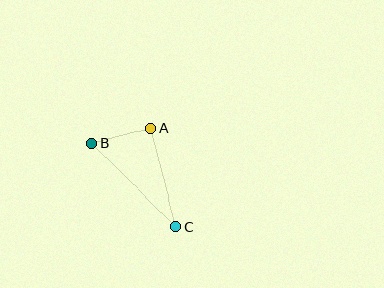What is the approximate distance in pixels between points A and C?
The distance between A and C is approximately 102 pixels.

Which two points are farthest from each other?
Points B and C are farthest from each other.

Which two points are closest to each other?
Points A and B are closest to each other.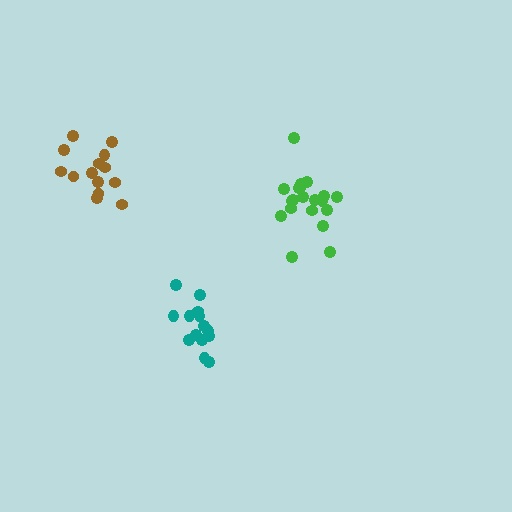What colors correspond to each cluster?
The clusters are colored: teal, green, brown.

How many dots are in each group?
Group 1: 15 dots, Group 2: 20 dots, Group 3: 14 dots (49 total).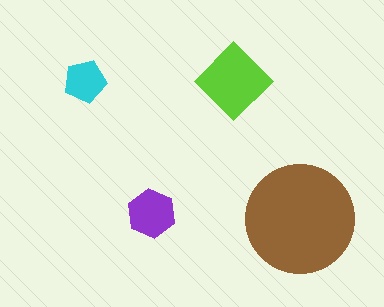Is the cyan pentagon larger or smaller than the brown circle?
Smaller.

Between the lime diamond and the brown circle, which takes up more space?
The brown circle.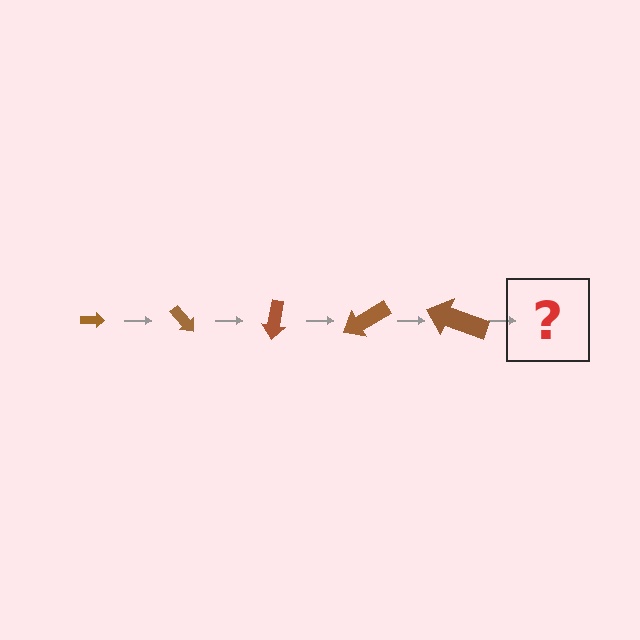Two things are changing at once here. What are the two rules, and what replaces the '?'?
The two rules are that the arrow grows larger each step and it rotates 50 degrees each step. The '?' should be an arrow, larger than the previous one and rotated 250 degrees from the start.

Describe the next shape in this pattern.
It should be an arrow, larger than the previous one and rotated 250 degrees from the start.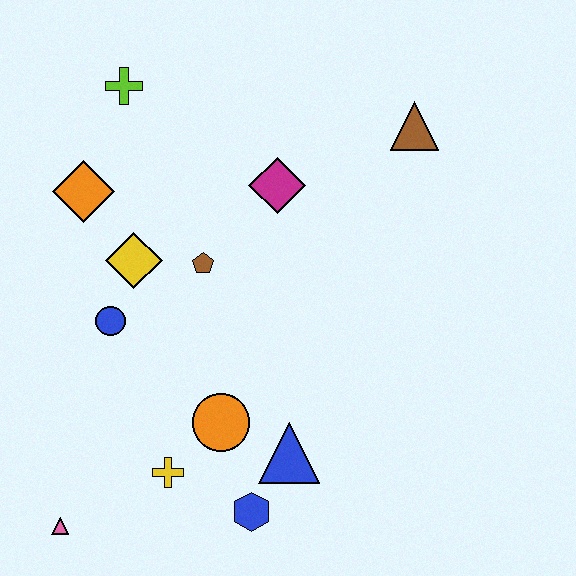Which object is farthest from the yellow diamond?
The brown triangle is farthest from the yellow diamond.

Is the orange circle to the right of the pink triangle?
Yes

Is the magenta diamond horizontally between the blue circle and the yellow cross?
No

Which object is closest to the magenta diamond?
The brown pentagon is closest to the magenta diamond.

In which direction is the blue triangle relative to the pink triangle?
The blue triangle is to the right of the pink triangle.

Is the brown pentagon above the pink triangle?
Yes